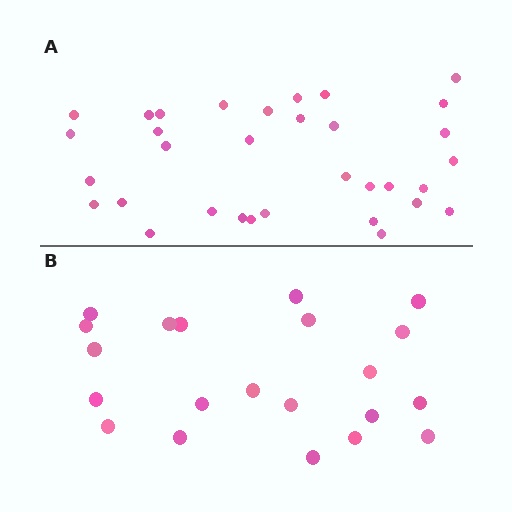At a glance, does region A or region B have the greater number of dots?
Region A (the top region) has more dots.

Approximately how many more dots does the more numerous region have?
Region A has roughly 12 or so more dots than region B.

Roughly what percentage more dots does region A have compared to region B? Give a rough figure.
About 55% more.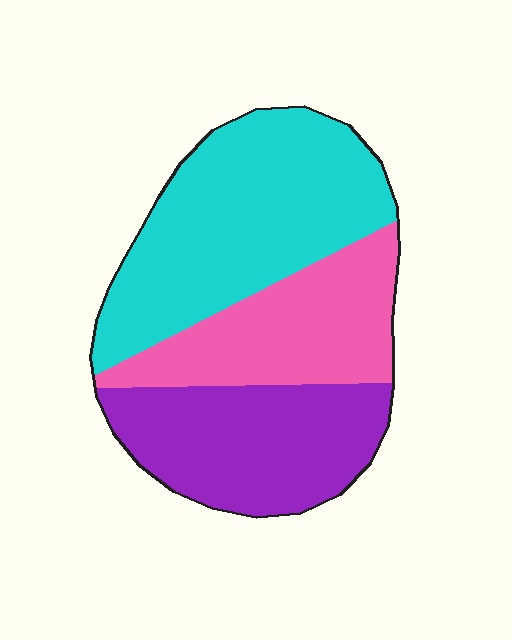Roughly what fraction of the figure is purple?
Purple takes up about one third (1/3) of the figure.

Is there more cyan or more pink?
Cyan.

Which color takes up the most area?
Cyan, at roughly 45%.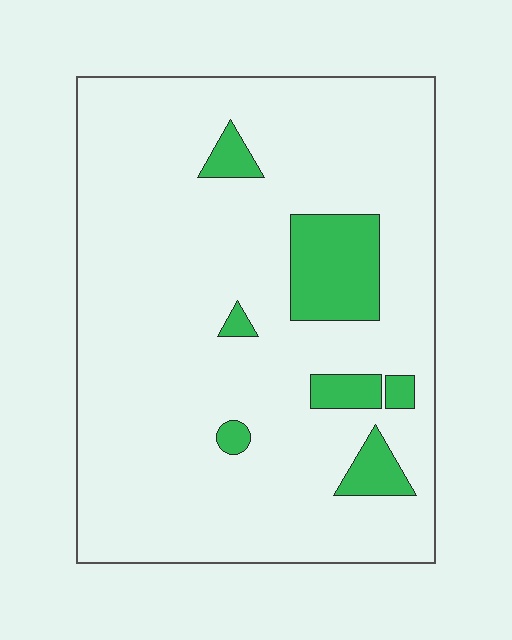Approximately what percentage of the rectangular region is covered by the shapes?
Approximately 10%.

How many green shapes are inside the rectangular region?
7.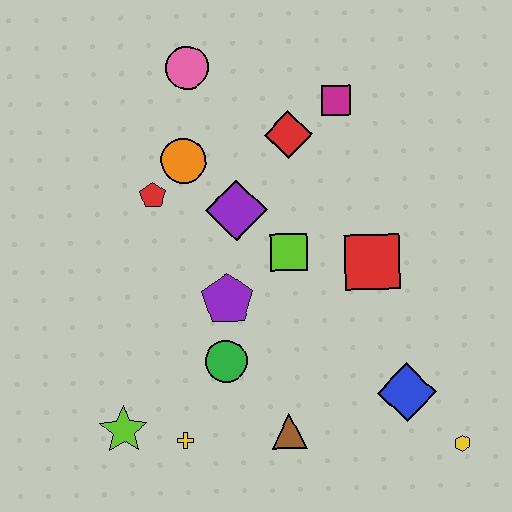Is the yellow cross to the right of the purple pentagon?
No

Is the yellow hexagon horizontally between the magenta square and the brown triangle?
No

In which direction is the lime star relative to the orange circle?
The lime star is below the orange circle.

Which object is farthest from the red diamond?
The yellow hexagon is farthest from the red diamond.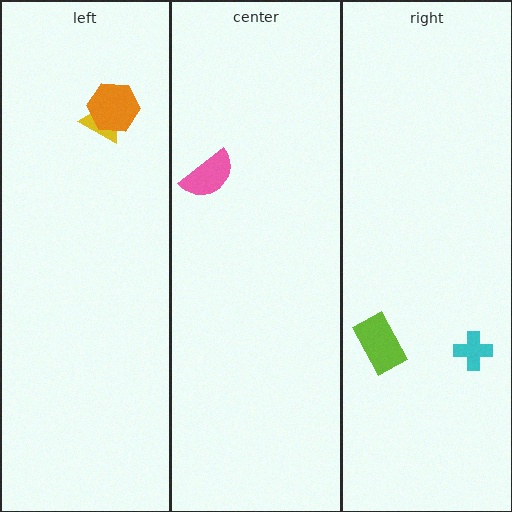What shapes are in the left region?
The yellow triangle, the orange hexagon.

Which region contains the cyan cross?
The right region.